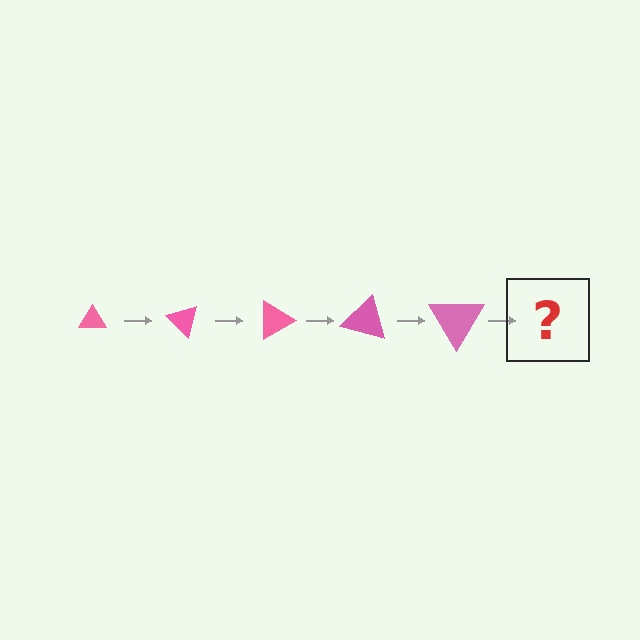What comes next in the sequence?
The next element should be a triangle, larger than the previous one and rotated 225 degrees from the start.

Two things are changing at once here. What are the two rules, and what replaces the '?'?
The two rules are that the triangle grows larger each step and it rotates 45 degrees each step. The '?' should be a triangle, larger than the previous one and rotated 225 degrees from the start.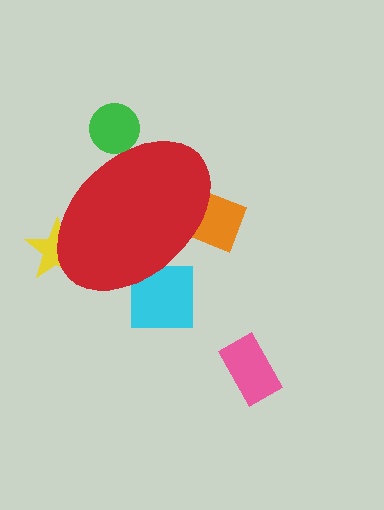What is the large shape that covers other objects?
A red ellipse.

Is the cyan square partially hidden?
Yes, the cyan square is partially hidden behind the red ellipse.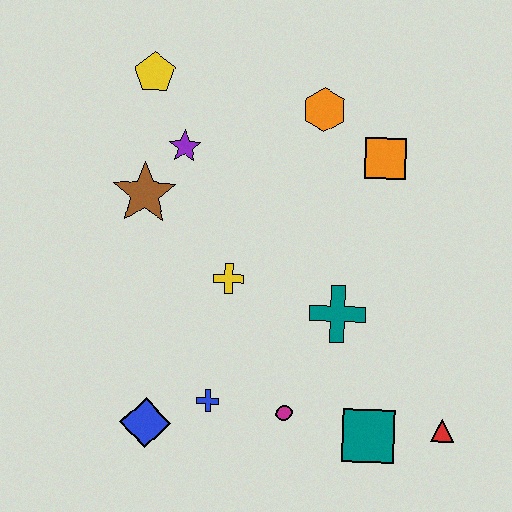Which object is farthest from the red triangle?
The yellow pentagon is farthest from the red triangle.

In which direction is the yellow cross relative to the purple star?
The yellow cross is below the purple star.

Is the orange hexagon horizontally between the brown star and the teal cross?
Yes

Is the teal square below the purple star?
Yes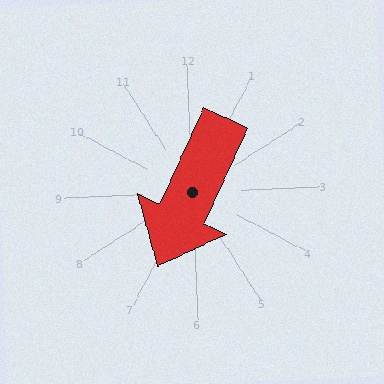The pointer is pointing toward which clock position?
Roughly 7 o'clock.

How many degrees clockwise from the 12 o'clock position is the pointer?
Approximately 207 degrees.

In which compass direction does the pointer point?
Southwest.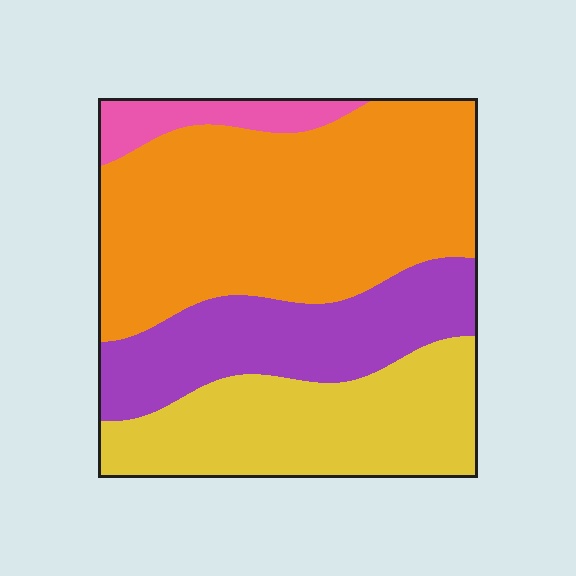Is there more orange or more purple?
Orange.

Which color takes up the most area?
Orange, at roughly 45%.